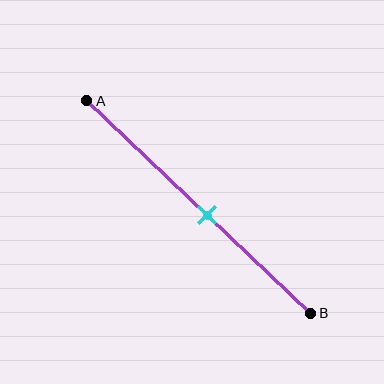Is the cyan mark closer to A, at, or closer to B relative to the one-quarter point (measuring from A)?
The cyan mark is closer to point B than the one-quarter point of segment AB.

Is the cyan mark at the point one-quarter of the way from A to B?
No, the mark is at about 55% from A, not at the 25% one-quarter point.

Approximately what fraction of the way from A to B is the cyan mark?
The cyan mark is approximately 55% of the way from A to B.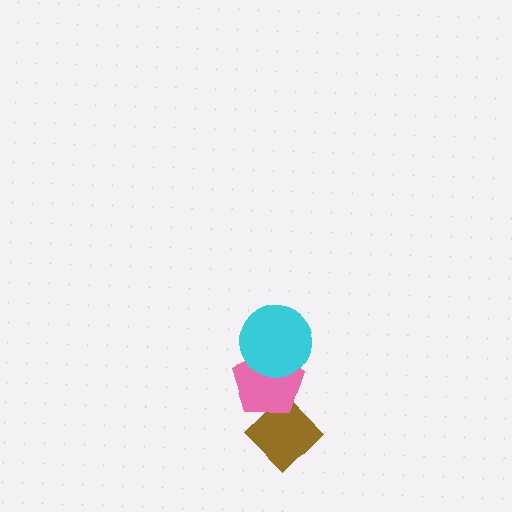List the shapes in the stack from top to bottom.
From top to bottom: the cyan circle, the pink pentagon, the brown diamond.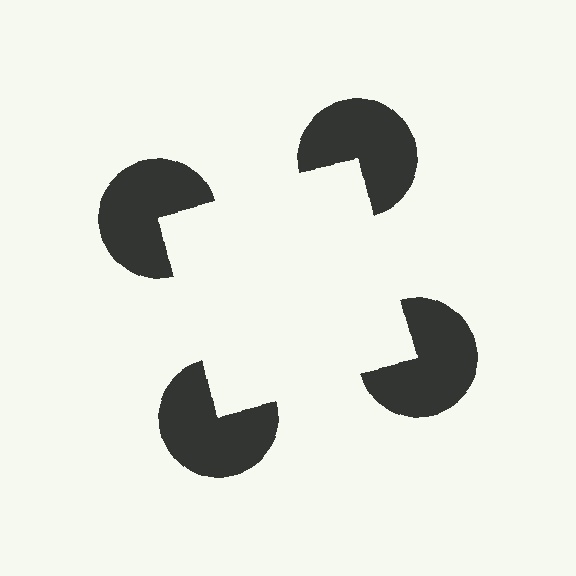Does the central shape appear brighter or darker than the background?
It typically appears slightly brighter than the background, even though no actual brightness change is drawn.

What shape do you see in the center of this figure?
An illusory square — its edges are inferred from the aligned wedge cuts in the pac-man discs, not physically drawn.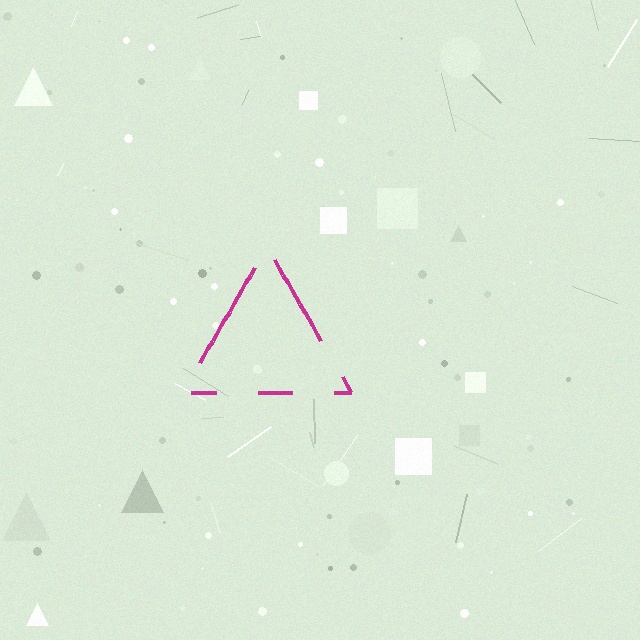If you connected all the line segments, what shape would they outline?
They would outline a triangle.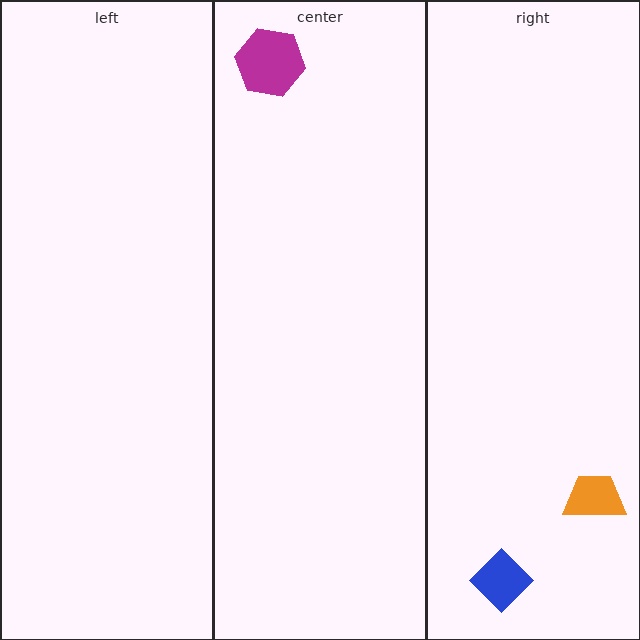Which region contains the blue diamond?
The right region.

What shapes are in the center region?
The magenta hexagon.